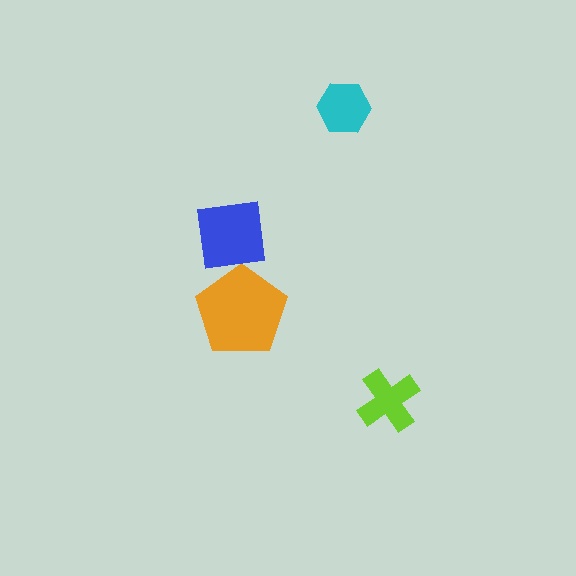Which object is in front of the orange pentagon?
The blue square is in front of the orange pentagon.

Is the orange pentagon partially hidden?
Yes, it is partially covered by another shape.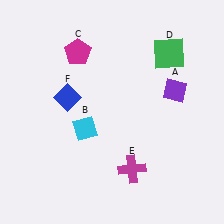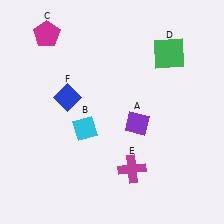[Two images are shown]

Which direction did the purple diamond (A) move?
The purple diamond (A) moved left.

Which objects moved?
The objects that moved are: the purple diamond (A), the magenta pentagon (C).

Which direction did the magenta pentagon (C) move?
The magenta pentagon (C) moved left.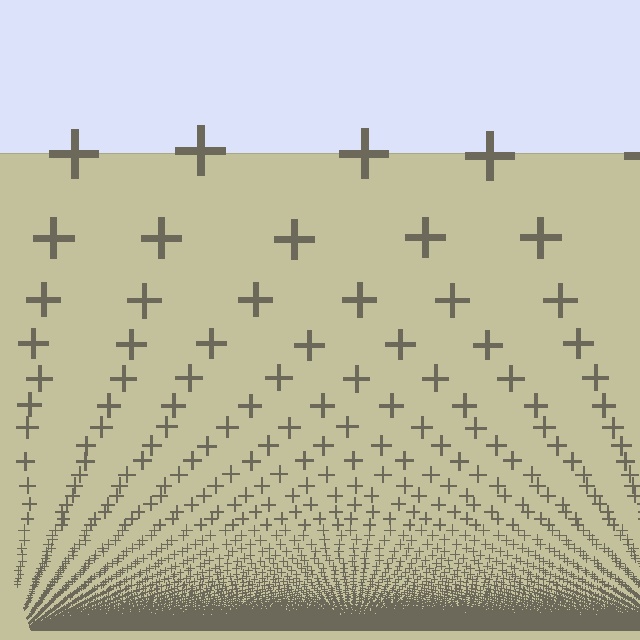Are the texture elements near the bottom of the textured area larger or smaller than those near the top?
Smaller. The gradient is inverted — elements near the bottom are smaller and denser.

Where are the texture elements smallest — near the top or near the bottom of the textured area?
Near the bottom.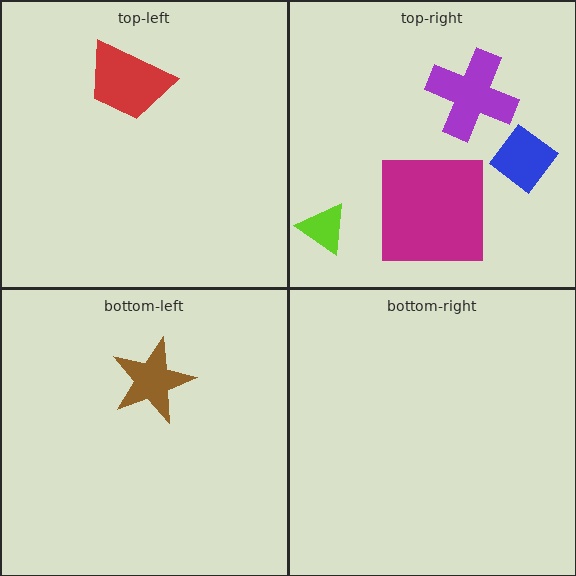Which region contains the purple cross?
The top-right region.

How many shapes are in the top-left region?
1.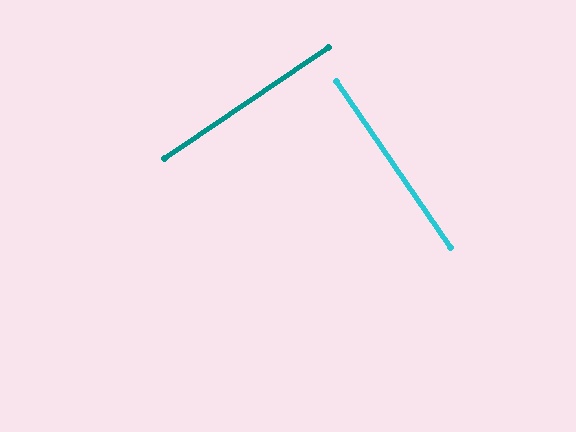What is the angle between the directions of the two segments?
Approximately 90 degrees.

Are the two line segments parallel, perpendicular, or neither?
Perpendicular — they meet at approximately 90°.